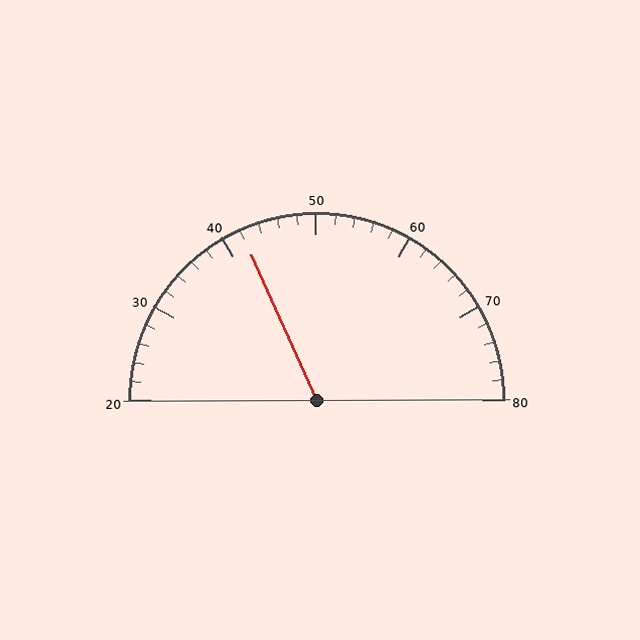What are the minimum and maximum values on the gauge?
The gauge ranges from 20 to 80.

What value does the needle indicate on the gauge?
The needle indicates approximately 42.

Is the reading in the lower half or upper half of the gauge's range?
The reading is in the lower half of the range (20 to 80).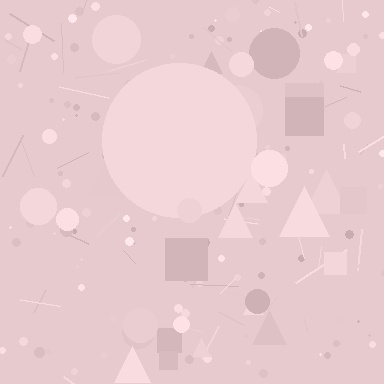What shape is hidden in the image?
A circle is hidden in the image.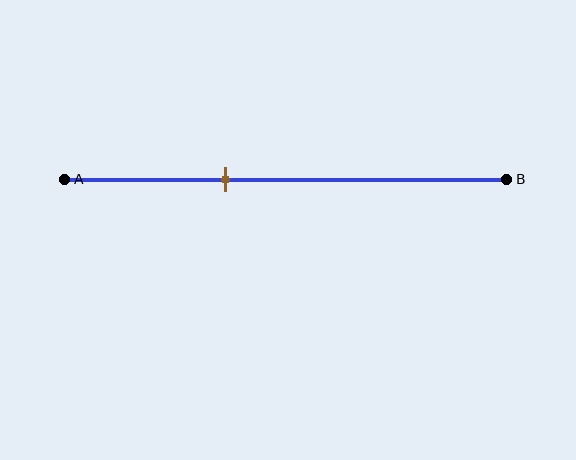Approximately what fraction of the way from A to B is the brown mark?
The brown mark is approximately 35% of the way from A to B.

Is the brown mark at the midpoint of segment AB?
No, the mark is at about 35% from A, not at the 50% midpoint.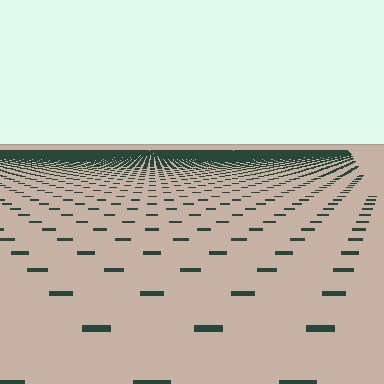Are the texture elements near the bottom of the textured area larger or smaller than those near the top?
Larger. Near the bottom, elements are closer to the viewer and appear at a bigger on-screen size.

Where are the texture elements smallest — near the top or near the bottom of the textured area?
Near the top.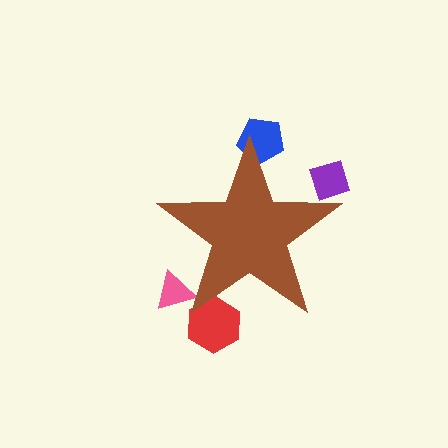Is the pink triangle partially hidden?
Yes, the pink triangle is partially hidden behind the brown star.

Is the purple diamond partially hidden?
Yes, the purple diamond is partially hidden behind the brown star.